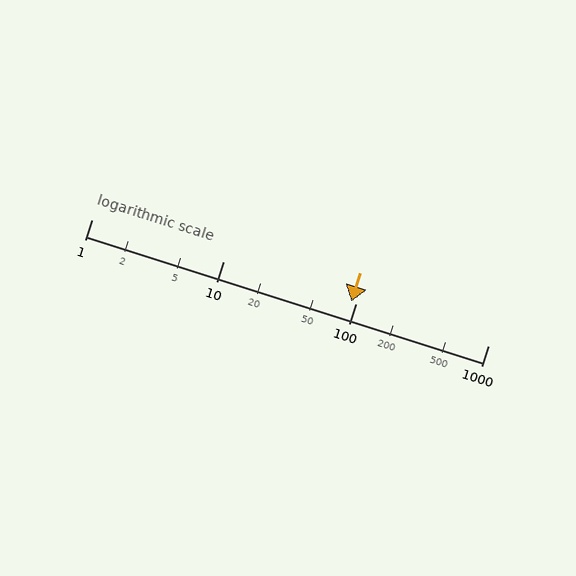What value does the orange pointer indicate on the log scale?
The pointer indicates approximately 92.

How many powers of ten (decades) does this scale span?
The scale spans 3 decades, from 1 to 1000.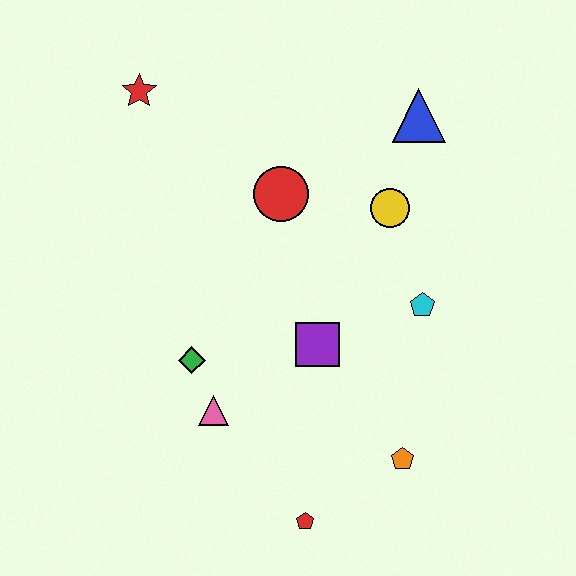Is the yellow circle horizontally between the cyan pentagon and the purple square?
Yes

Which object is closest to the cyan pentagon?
The yellow circle is closest to the cyan pentagon.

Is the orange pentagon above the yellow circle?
No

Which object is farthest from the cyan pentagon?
The red star is farthest from the cyan pentagon.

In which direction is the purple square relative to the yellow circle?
The purple square is below the yellow circle.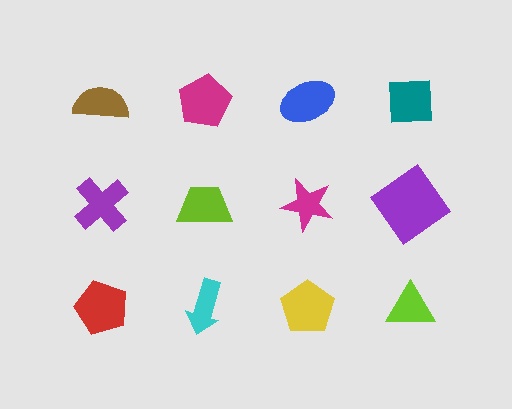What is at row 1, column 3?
A blue ellipse.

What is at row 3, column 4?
A lime triangle.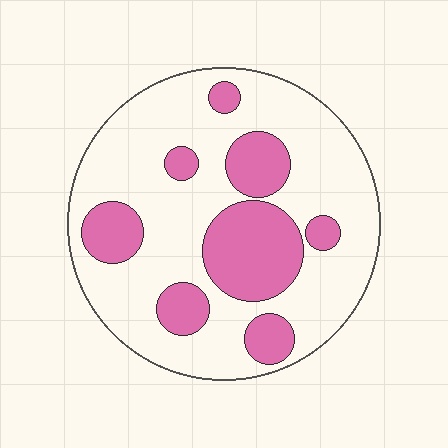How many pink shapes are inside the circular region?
8.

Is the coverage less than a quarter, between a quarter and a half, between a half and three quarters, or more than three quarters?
Between a quarter and a half.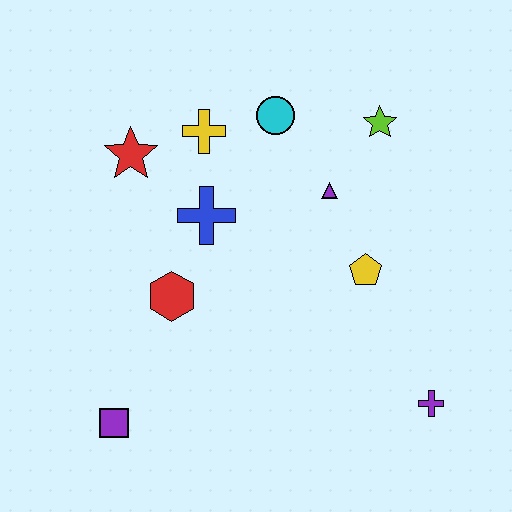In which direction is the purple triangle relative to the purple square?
The purple triangle is above the purple square.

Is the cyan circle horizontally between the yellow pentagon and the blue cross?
Yes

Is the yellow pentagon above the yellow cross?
No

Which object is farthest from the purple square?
The lime star is farthest from the purple square.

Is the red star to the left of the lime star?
Yes